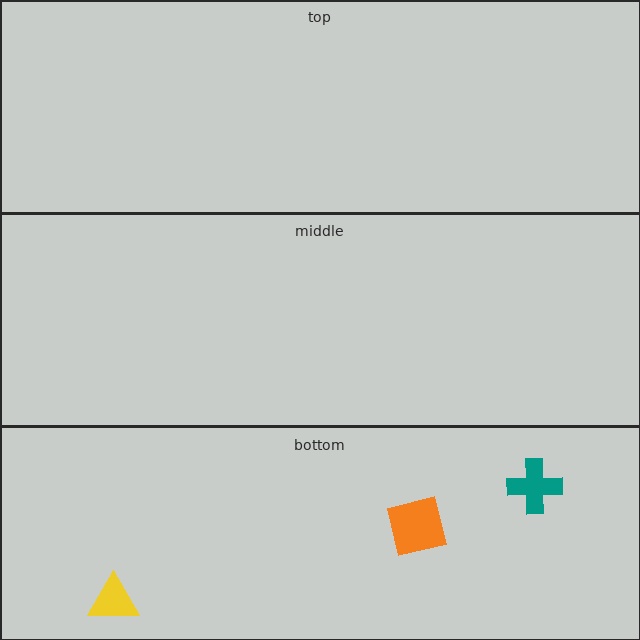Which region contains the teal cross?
The bottom region.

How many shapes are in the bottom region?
3.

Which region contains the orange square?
The bottom region.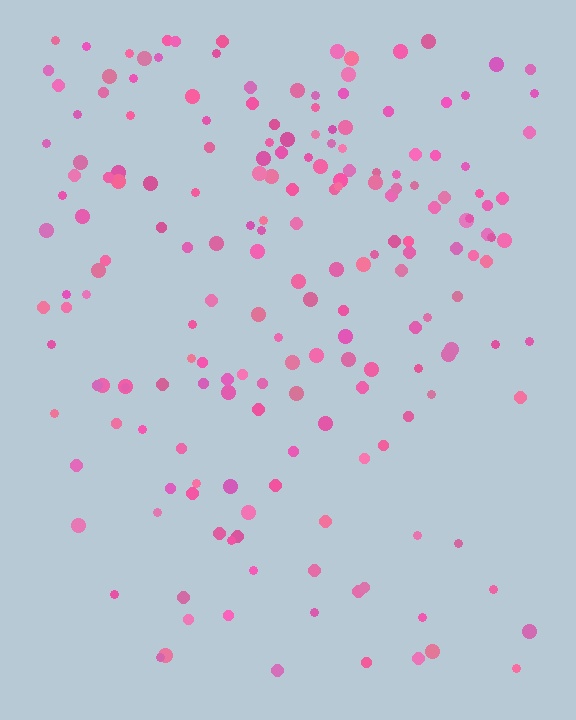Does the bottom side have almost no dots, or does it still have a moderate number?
Still a moderate number, just noticeably fewer than the top.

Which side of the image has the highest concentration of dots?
The top.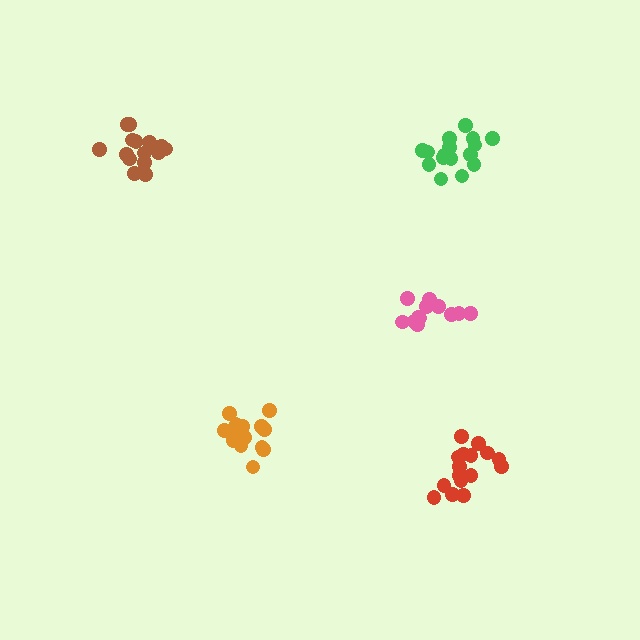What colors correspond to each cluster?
The clusters are colored: orange, green, pink, brown, red.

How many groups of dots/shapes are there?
There are 5 groups.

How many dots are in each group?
Group 1: 15 dots, Group 2: 16 dots, Group 3: 12 dots, Group 4: 15 dots, Group 5: 16 dots (74 total).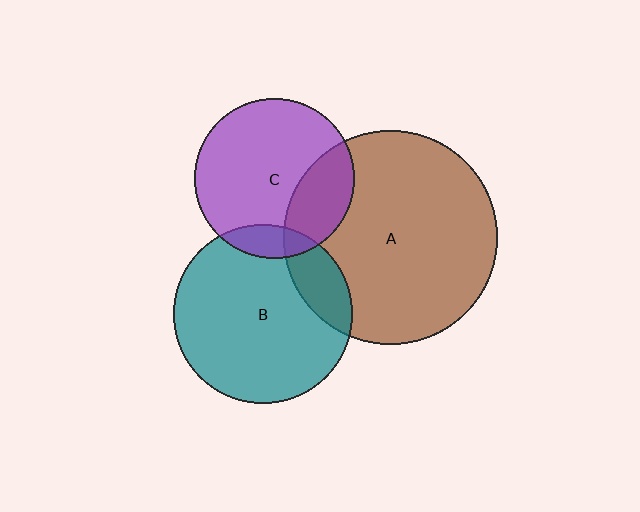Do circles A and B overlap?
Yes.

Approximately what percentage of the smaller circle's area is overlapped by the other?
Approximately 15%.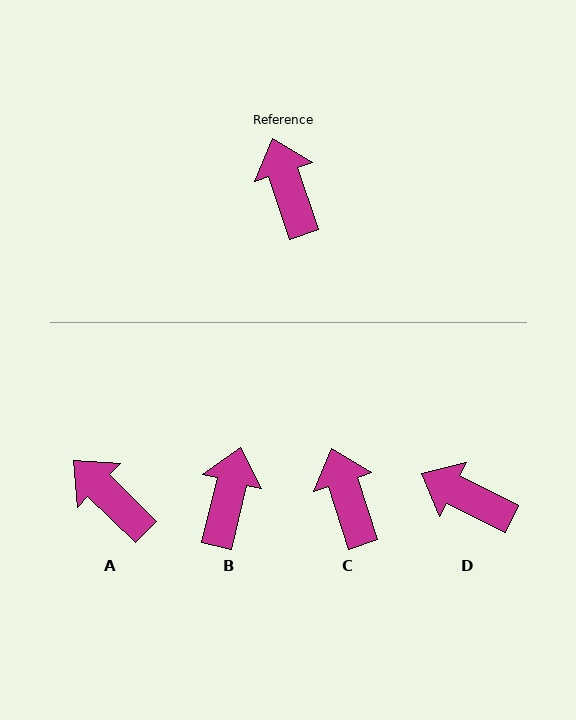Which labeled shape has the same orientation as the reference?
C.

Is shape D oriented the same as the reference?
No, it is off by about 45 degrees.